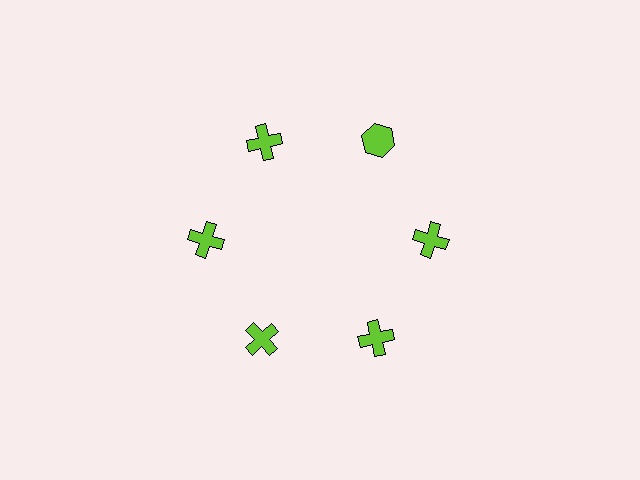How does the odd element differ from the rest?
It has a different shape: hexagon instead of cross.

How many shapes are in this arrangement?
There are 6 shapes arranged in a ring pattern.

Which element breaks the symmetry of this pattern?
The lime hexagon at roughly the 1 o'clock position breaks the symmetry. All other shapes are lime crosses.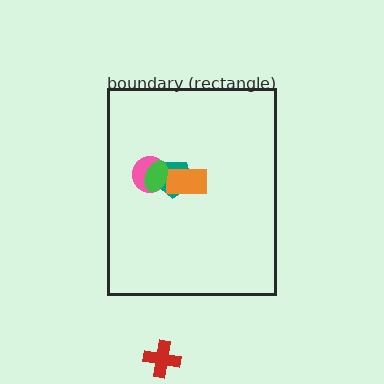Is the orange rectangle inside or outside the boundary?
Inside.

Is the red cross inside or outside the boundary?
Outside.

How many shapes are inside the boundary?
4 inside, 1 outside.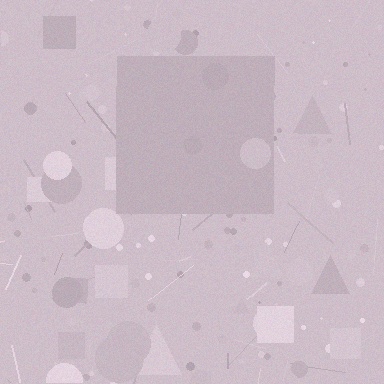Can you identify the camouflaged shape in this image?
The camouflaged shape is a square.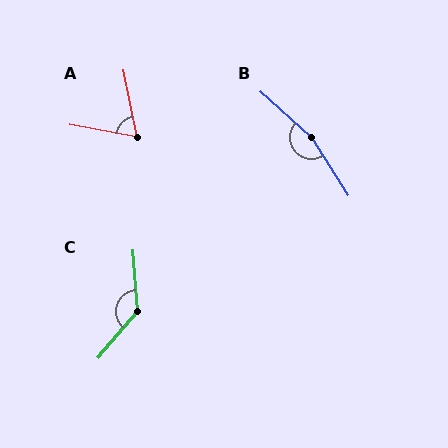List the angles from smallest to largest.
A (69°), C (135°), B (164°).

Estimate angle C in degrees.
Approximately 135 degrees.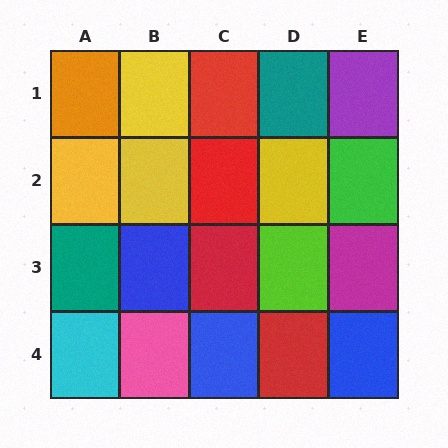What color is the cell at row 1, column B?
Yellow.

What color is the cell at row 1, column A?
Orange.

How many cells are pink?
1 cell is pink.